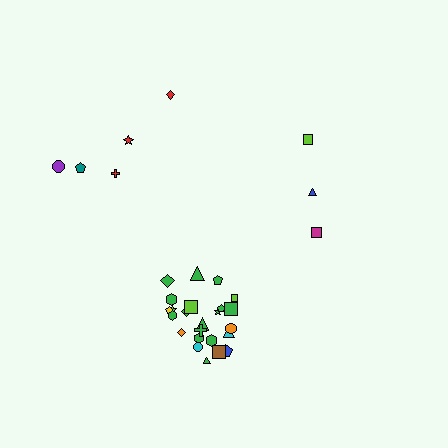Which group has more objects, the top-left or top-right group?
The top-left group.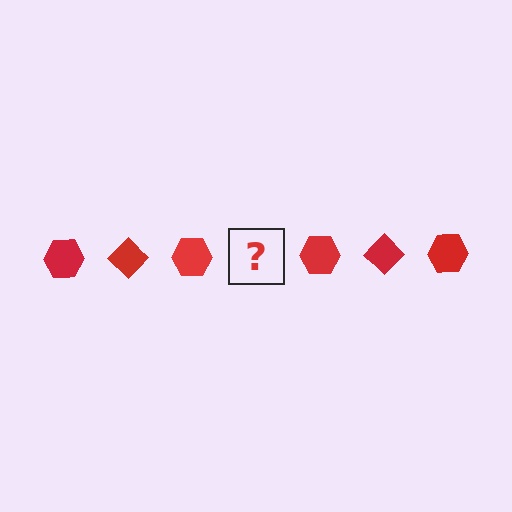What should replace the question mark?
The question mark should be replaced with a red diamond.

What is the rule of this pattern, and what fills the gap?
The rule is that the pattern cycles through hexagon, diamond shapes in red. The gap should be filled with a red diamond.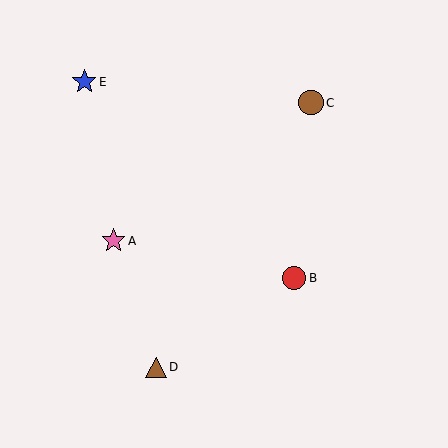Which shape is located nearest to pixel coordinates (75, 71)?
The blue star (labeled E) at (84, 82) is nearest to that location.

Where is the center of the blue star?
The center of the blue star is at (84, 82).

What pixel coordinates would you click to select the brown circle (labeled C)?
Click at (311, 103) to select the brown circle C.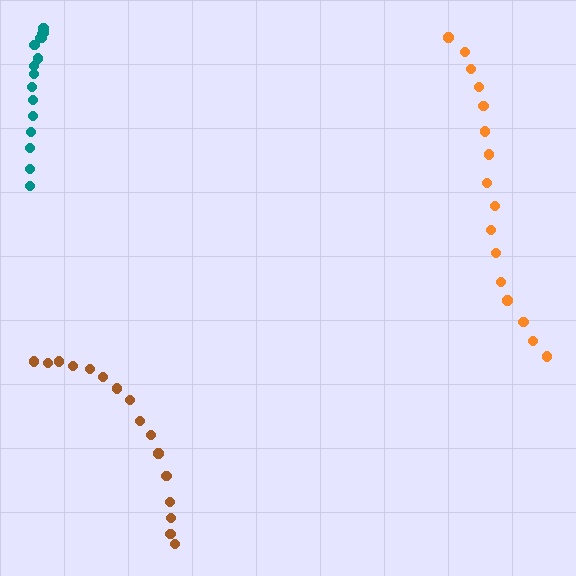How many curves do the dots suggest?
There are 3 distinct paths.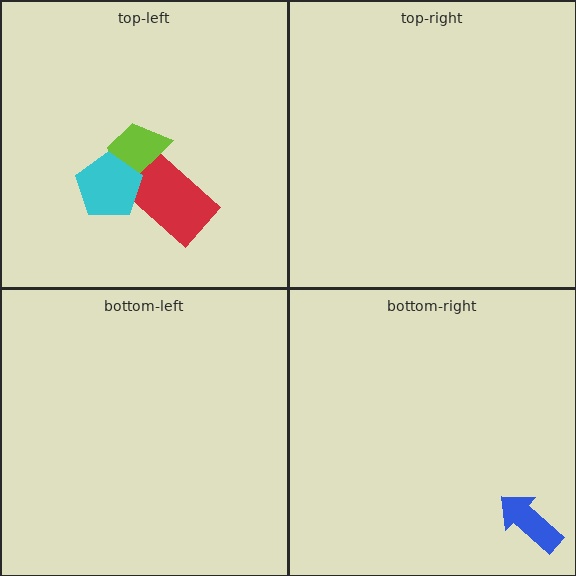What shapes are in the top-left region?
The red rectangle, the lime trapezoid, the cyan pentagon.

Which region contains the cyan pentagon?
The top-left region.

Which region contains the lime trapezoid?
The top-left region.